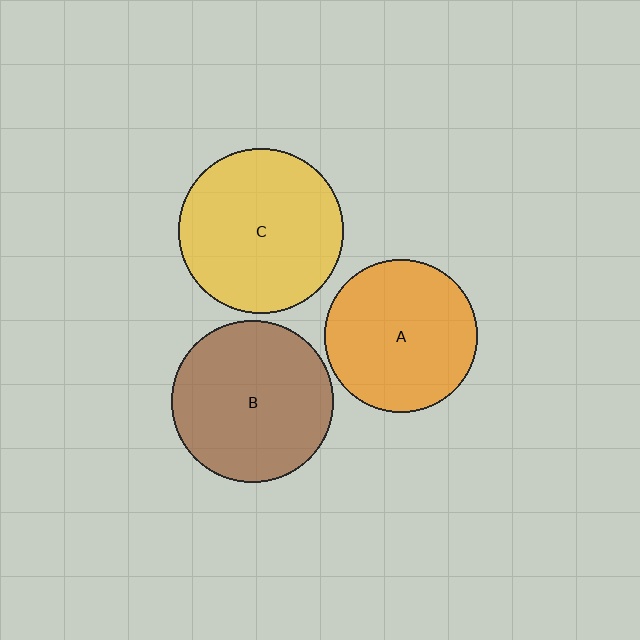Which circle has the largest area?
Circle C (yellow).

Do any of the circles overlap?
No, none of the circles overlap.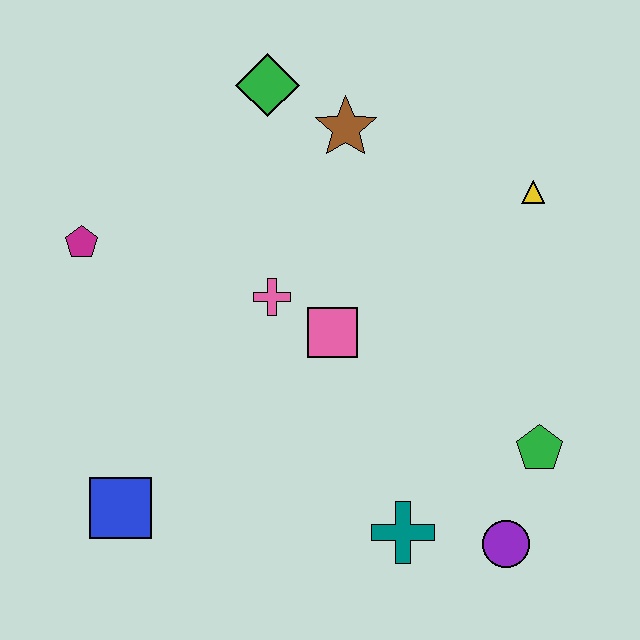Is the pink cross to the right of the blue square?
Yes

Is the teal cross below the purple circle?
No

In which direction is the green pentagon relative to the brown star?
The green pentagon is below the brown star.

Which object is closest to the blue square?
The pink cross is closest to the blue square.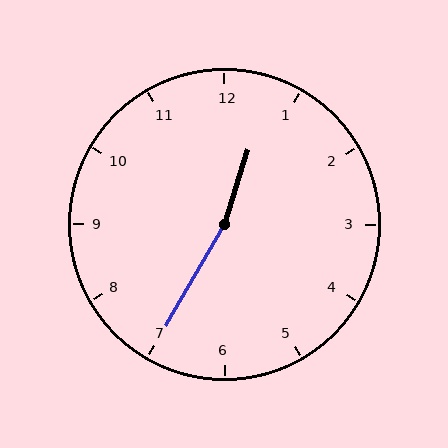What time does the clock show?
12:35.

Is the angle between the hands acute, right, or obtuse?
It is obtuse.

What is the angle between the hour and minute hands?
Approximately 168 degrees.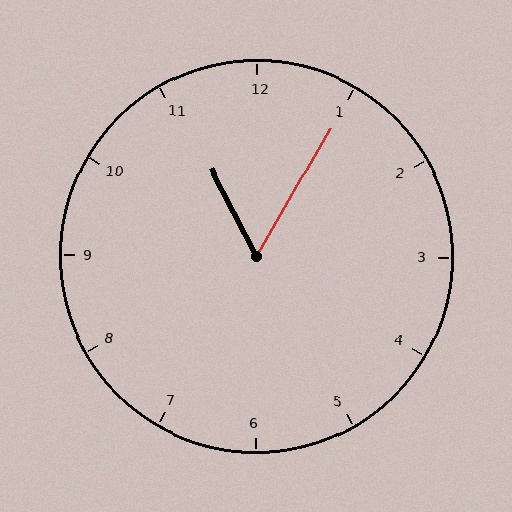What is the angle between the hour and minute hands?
Approximately 58 degrees.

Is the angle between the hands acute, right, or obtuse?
It is acute.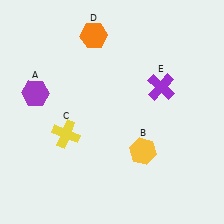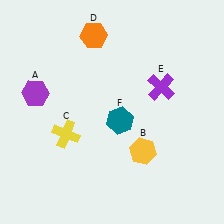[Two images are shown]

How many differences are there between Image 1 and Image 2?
There is 1 difference between the two images.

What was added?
A teal hexagon (F) was added in Image 2.